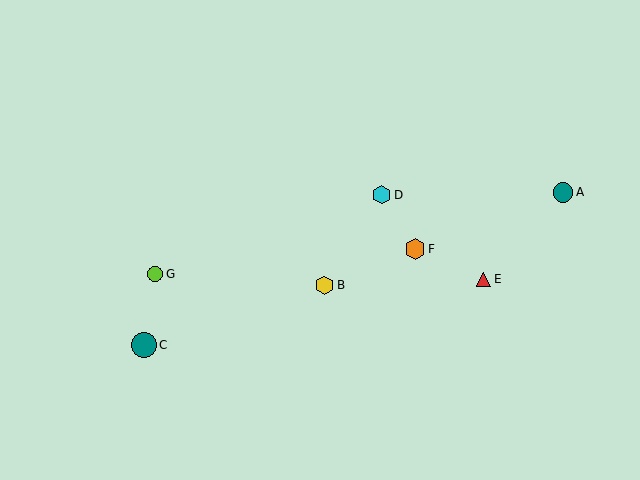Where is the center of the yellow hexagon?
The center of the yellow hexagon is at (325, 285).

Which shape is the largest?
The teal circle (labeled C) is the largest.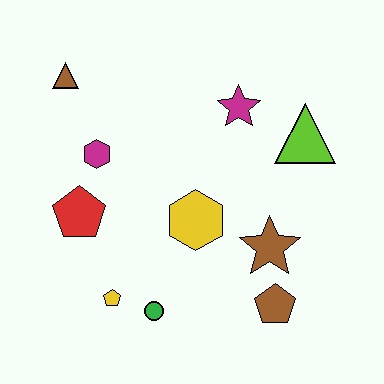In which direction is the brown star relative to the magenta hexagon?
The brown star is to the right of the magenta hexagon.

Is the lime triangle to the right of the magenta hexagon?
Yes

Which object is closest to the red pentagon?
The magenta hexagon is closest to the red pentagon.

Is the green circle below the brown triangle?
Yes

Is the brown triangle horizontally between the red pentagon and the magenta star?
No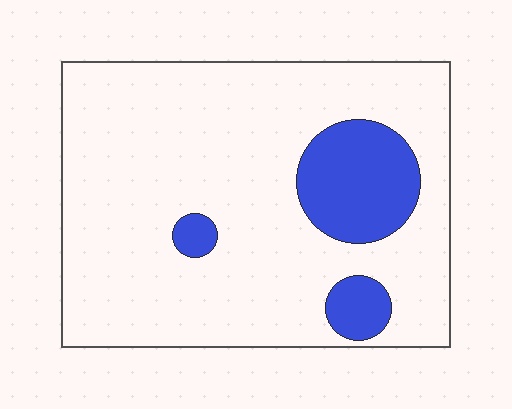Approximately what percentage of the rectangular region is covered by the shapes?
Approximately 15%.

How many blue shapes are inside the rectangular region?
3.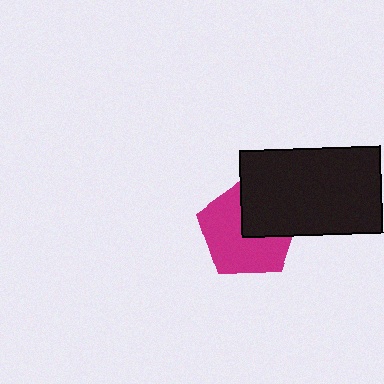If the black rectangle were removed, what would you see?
You would see the complete magenta pentagon.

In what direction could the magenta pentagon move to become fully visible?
The magenta pentagon could move toward the lower-left. That would shift it out from behind the black rectangle entirely.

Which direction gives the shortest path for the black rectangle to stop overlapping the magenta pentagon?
Moving toward the upper-right gives the shortest separation.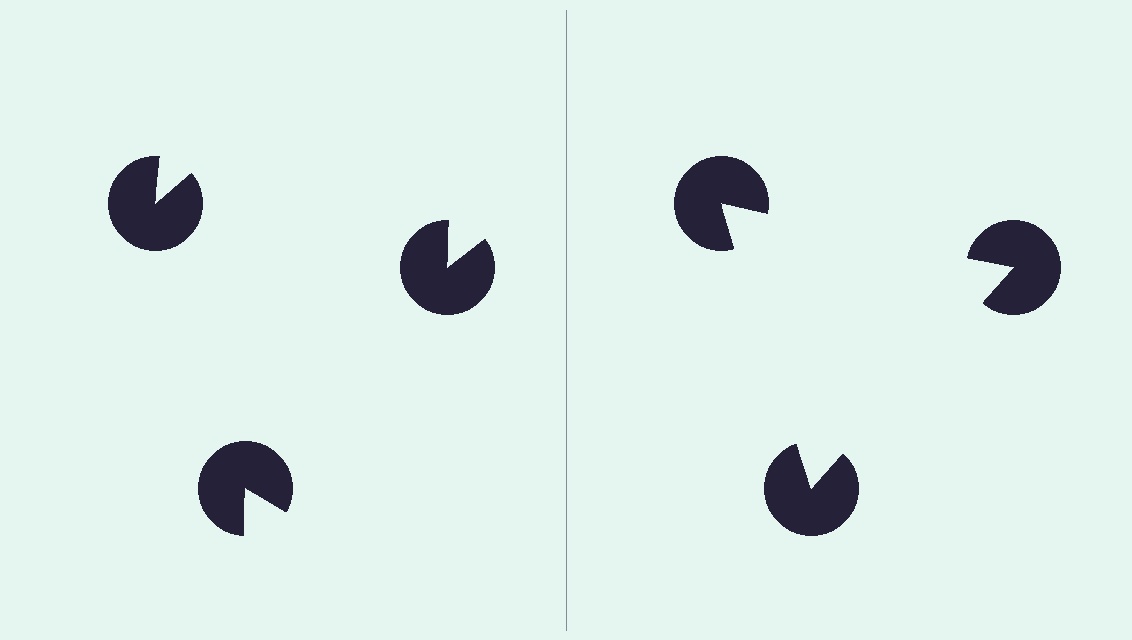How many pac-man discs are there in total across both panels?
6 — 3 on each side.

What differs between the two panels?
The pac-man discs are positioned identically on both sides; only the wedge orientations differ. On the right they align to a triangle; on the left they are misaligned.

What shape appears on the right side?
An illusory triangle.